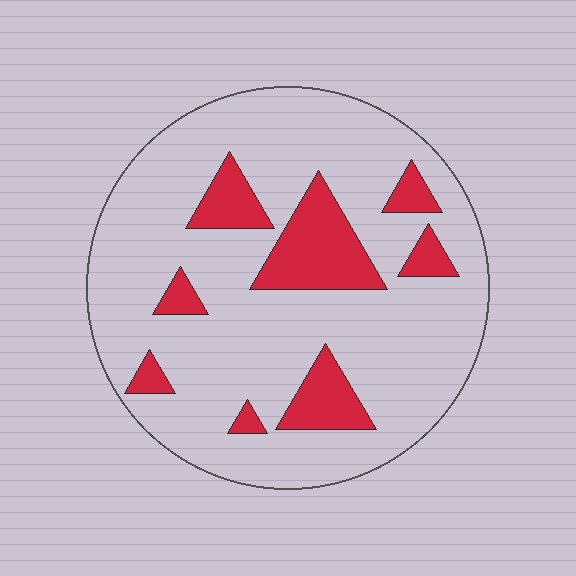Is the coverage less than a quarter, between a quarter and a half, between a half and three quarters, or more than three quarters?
Less than a quarter.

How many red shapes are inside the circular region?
8.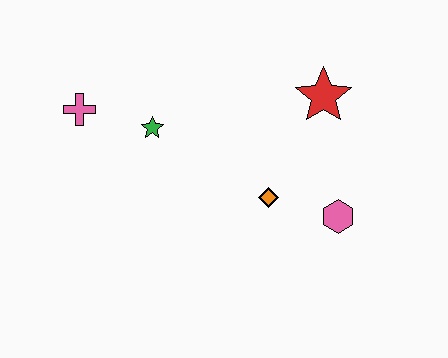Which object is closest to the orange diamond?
The pink hexagon is closest to the orange diamond.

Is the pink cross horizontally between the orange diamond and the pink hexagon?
No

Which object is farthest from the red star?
The pink cross is farthest from the red star.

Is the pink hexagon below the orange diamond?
Yes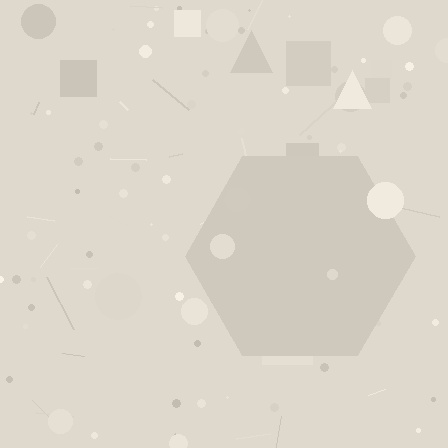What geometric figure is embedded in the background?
A hexagon is embedded in the background.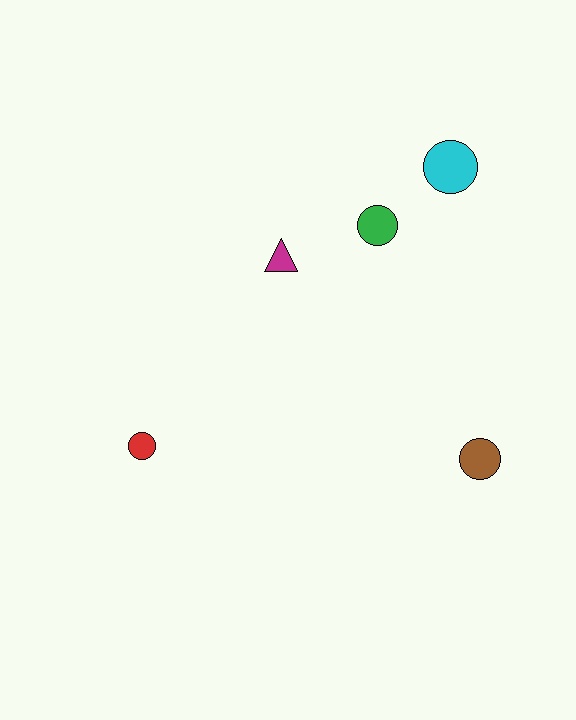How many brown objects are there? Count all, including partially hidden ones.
There is 1 brown object.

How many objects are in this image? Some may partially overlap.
There are 5 objects.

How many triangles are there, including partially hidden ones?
There is 1 triangle.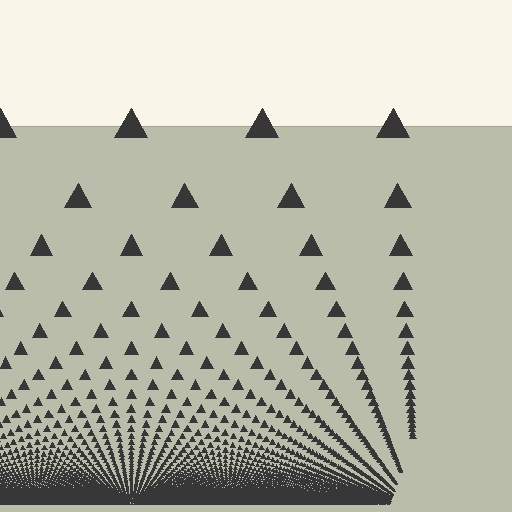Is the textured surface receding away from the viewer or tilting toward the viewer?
The surface appears to tilt toward the viewer. Texture elements get larger and sparser toward the top.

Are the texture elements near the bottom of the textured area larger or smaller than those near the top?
Smaller. The gradient is inverted — elements near the bottom are smaller and denser.